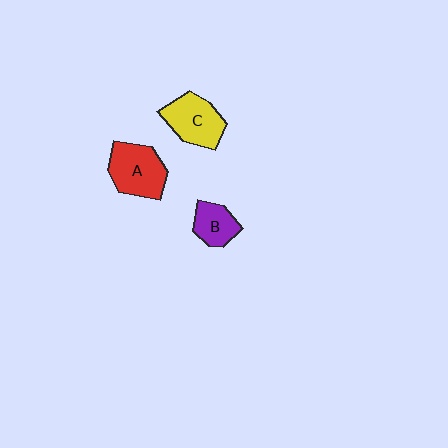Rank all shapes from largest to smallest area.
From largest to smallest: A (red), C (yellow), B (purple).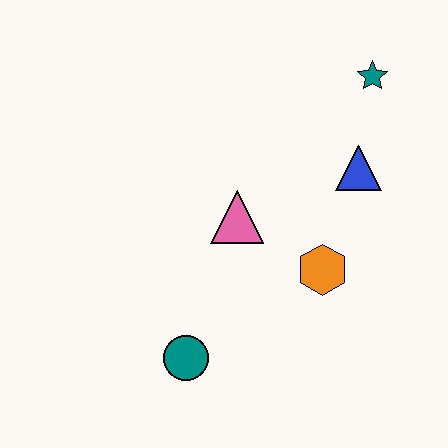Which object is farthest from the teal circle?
The teal star is farthest from the teal circle.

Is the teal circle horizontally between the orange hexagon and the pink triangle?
No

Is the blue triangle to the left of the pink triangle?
No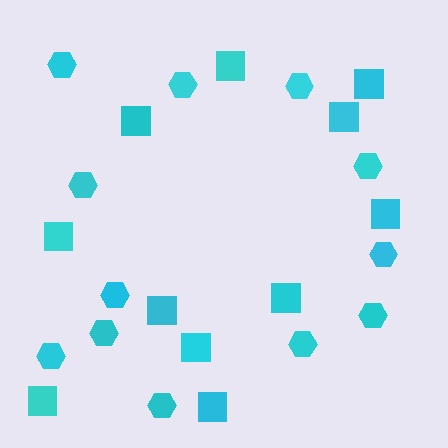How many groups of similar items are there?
There are 2 groups: one group of hexagons (12) and one group of squares (11).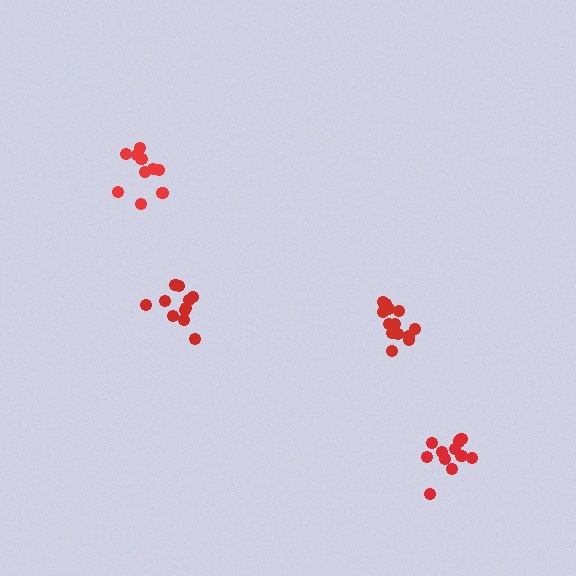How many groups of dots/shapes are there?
There are 4 groups.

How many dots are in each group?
Group 1: 11 dots, Group 2: 13 dots, Group 3: 11 dots, Group 4: 10 dots (45 total).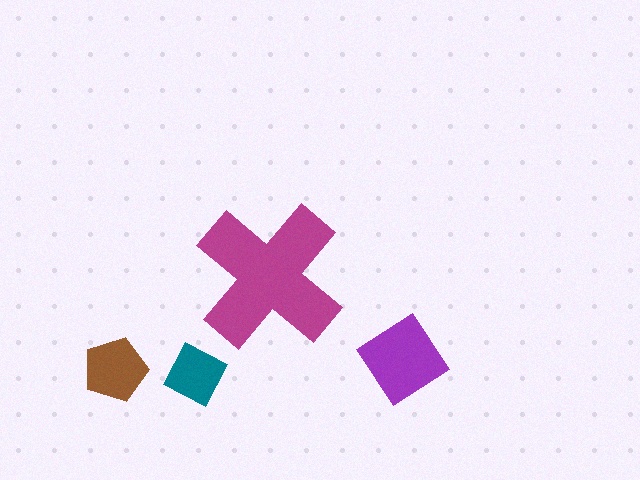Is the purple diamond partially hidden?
No, the purple diamond is fully visible.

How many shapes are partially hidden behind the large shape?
0 shapes are partially hidden.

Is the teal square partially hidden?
No, the teal square is fully visible.